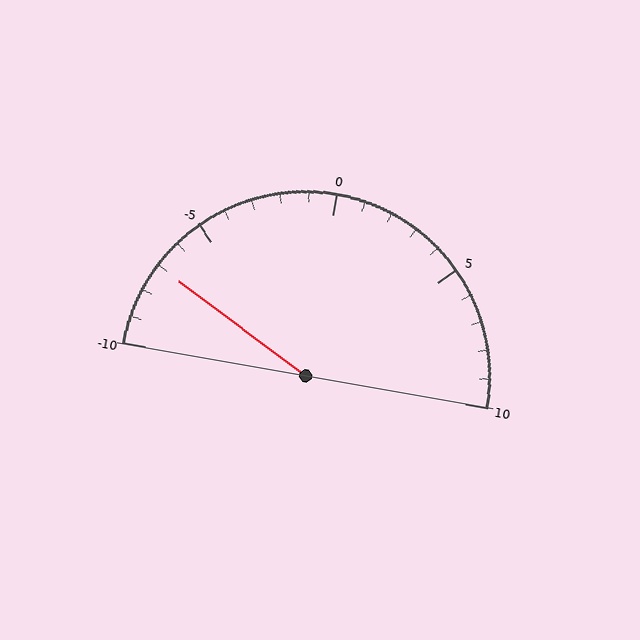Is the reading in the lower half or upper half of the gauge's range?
The reading is in the lower half of the range (-10 to 10).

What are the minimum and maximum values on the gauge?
The gauge ranges from -10 to 10.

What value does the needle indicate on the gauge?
The needle indicates approximately -7.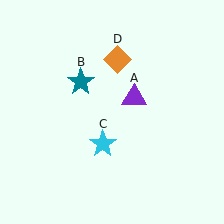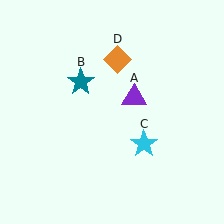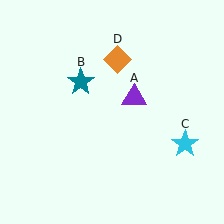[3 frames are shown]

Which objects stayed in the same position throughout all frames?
Purple triangle (object A) and teal star (object B) and orange diamond (object D) remained stationary.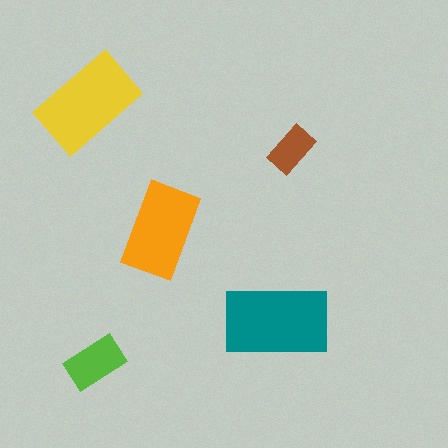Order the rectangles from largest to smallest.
the teal one, the yellow one, the orange one, the lime one, the brown one.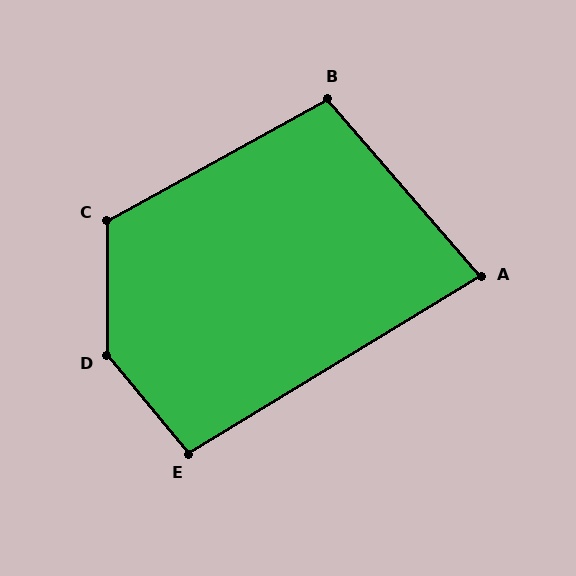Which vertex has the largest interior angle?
D, at approximately 140 degrees.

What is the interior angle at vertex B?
Approximately 102 degrees (obtuse).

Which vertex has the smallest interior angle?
A, at approximately 80 degrees.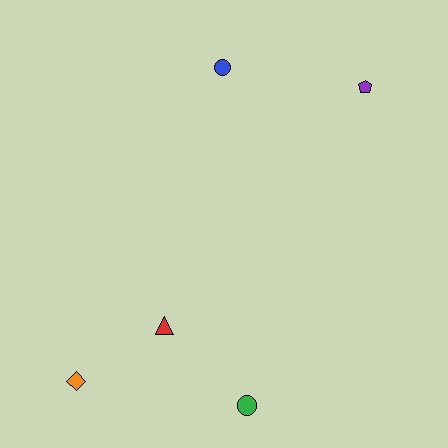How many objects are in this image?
There are 5 objects.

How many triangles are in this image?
There is 1 triangle.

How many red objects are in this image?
There is 1 red object.